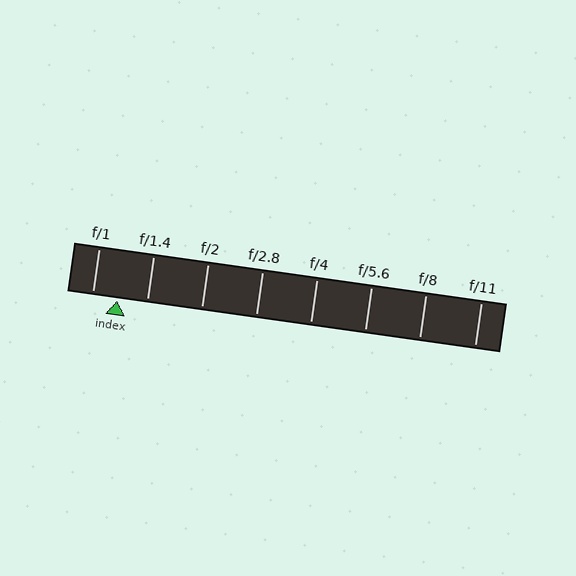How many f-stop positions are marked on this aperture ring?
There are 8 f-stop positions marked.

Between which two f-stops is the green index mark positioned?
The index mark is between f/1 and f/1.4.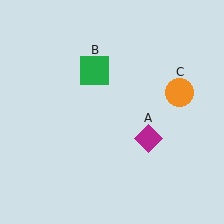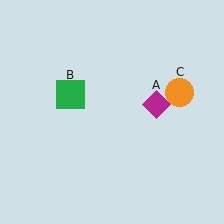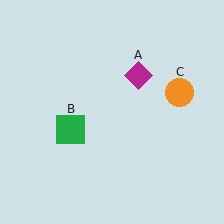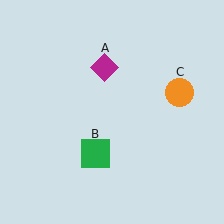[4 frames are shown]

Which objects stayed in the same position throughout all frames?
Orange circle (object C) remained stationary.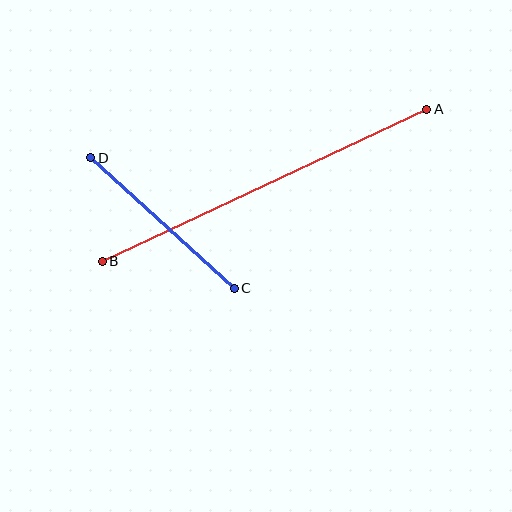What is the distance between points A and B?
The distance is approximately 358 pixels.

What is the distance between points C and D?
The distance is approximately 194 pixels.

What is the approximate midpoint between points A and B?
The midpoint is at approximately (264, 185) pixels.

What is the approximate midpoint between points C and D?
The midpoint is at approximately (162, 223) pixels.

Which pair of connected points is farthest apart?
Points A and B are farthest apart.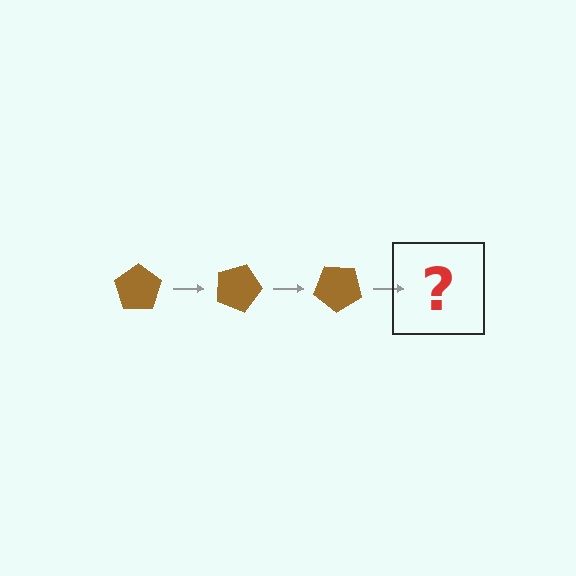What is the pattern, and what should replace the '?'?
The pattern is that the pentagon rotates 20 degrees each step. The '?' should be a brown pentagon rotated 60 degrees.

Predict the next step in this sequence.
The next step is a brown pentagon rotated 60 degrees.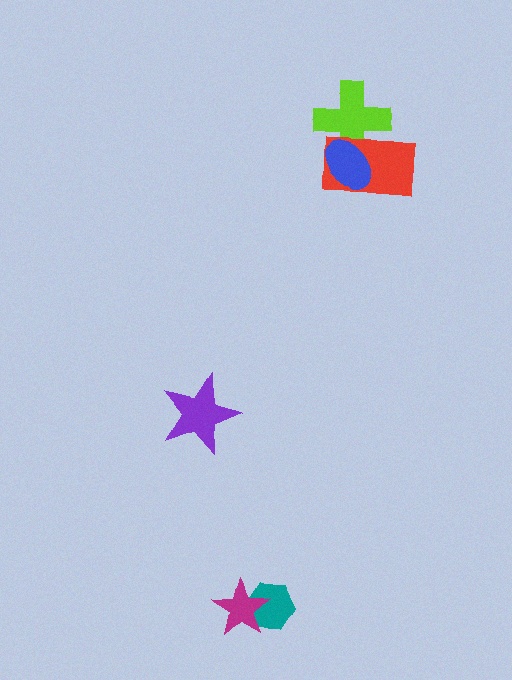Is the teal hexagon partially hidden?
Yes, it is partially covered by another shape.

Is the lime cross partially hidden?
Yes, it is partially covered by another shape.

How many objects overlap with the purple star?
0 objects overlap with the purple star.